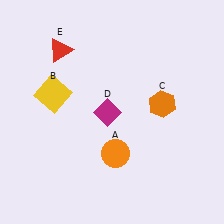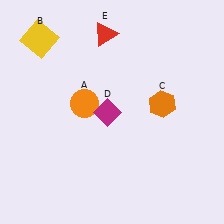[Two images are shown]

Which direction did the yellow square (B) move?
The yellow square (B) moved up.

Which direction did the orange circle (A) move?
The orange circle (A) moved up.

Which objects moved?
The objects that moved are: the orange circle (A), the yellow square (B), the red triangle (E).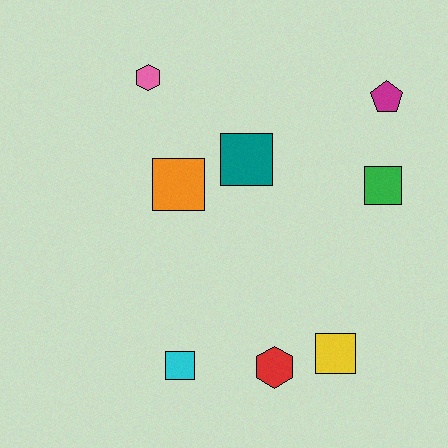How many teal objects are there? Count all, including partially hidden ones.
There is 1 teal object.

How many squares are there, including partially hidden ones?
There are 5 squares.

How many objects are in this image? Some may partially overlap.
There are 8 objects.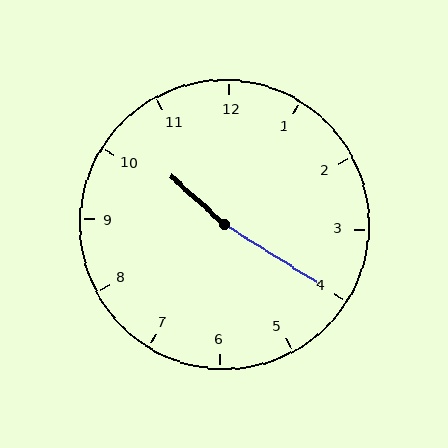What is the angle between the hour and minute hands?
Approximately 170 degrees.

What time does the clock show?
10:20.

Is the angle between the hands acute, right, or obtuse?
It is obtuse.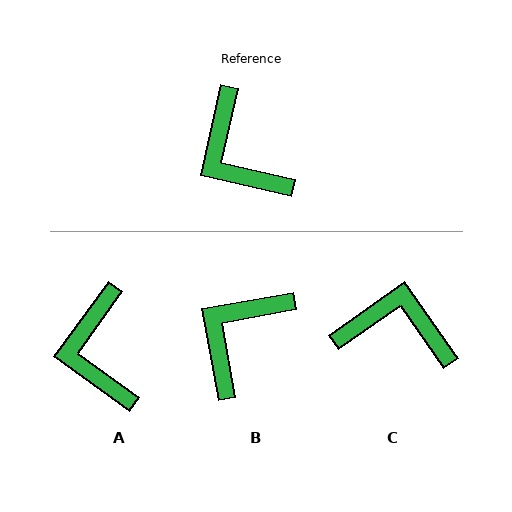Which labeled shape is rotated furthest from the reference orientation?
C, about 132 degrees away.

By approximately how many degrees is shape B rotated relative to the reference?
Approximately 67 degrees clockwise.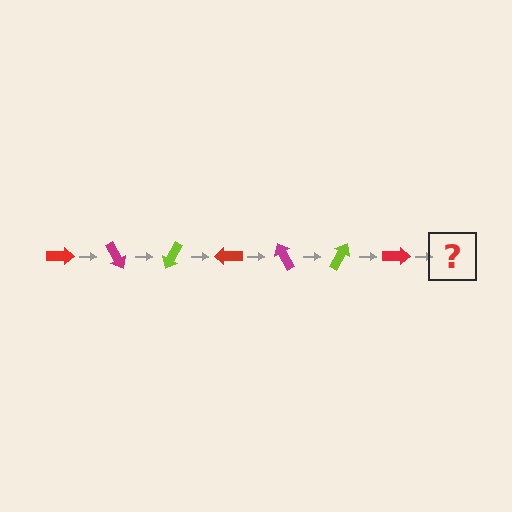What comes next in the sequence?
The next element should be a magenta arrow, rotated 420 degrees from the start.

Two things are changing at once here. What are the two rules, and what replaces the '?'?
The two rules are that it rotates 60 degrees each step and the color cycles through red, magenta, and lime. The '?' should be a magenta arrow, rotated 420 degrees from the start.